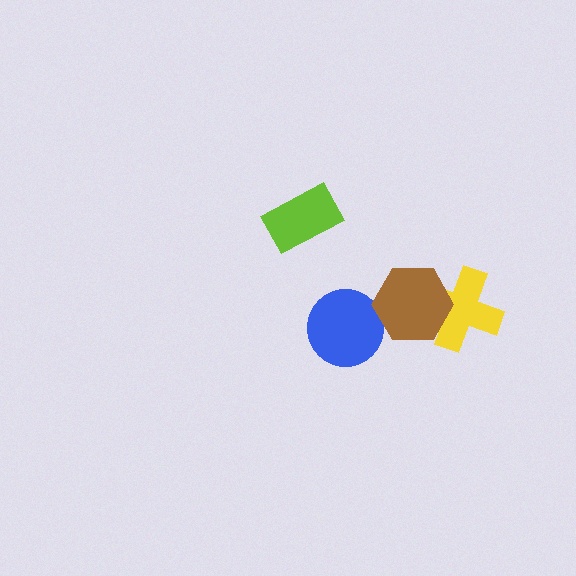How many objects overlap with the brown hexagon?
1 object overlaps with the brown hexagon.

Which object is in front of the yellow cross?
The brown hexagon is in front of the yellow cross.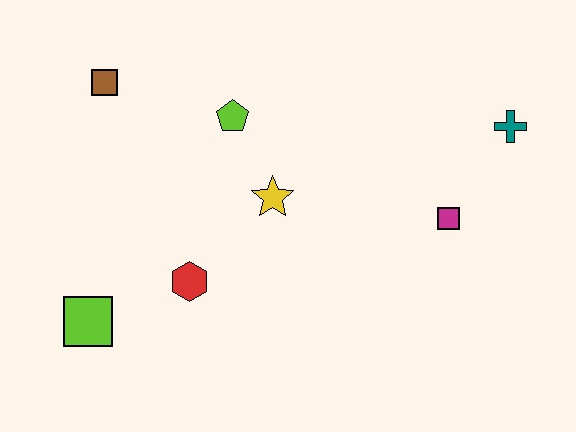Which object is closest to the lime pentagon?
The yellow star is closest to the lime pentagon.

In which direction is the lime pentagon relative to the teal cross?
The lime pentagon is to the left of the teal cross.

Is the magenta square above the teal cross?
No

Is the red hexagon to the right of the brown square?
Yes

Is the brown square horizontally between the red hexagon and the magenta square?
No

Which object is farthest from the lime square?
The teal cross is farthest from the lime square.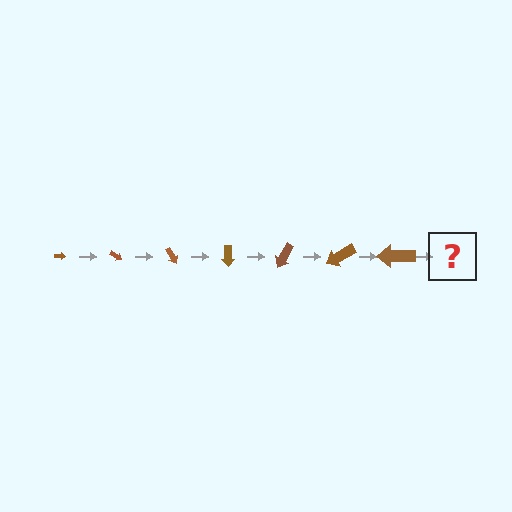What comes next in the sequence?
The next element should be an arrow, larger than the previous one and rotated 210 degrees from the start.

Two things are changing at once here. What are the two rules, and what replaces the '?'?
The two rules are that the arrow grows larger each step and it rotates 30 degrees each step. The '?' should be an arrow, larger than the previous one and rotated 210 degrees from the start.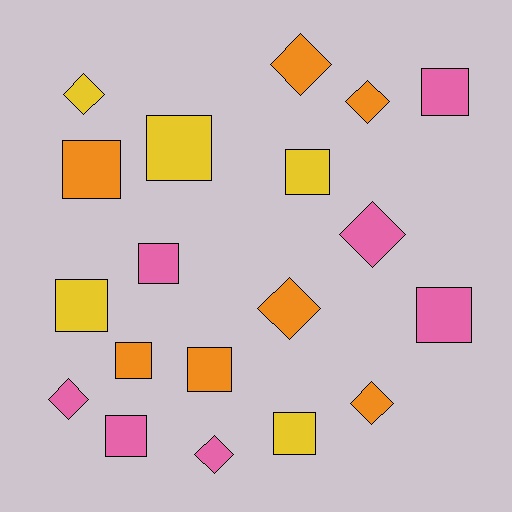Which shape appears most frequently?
Square, with 11 objects.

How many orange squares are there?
There are 3 orange squares.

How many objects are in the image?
There are 19 objects.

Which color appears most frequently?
Orange, with 7 objects.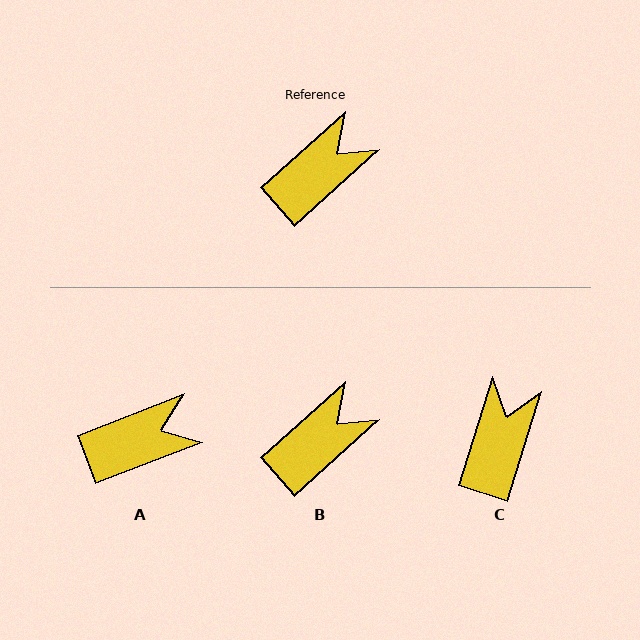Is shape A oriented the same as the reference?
No, it is off by about 21 degrees.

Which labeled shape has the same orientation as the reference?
B.